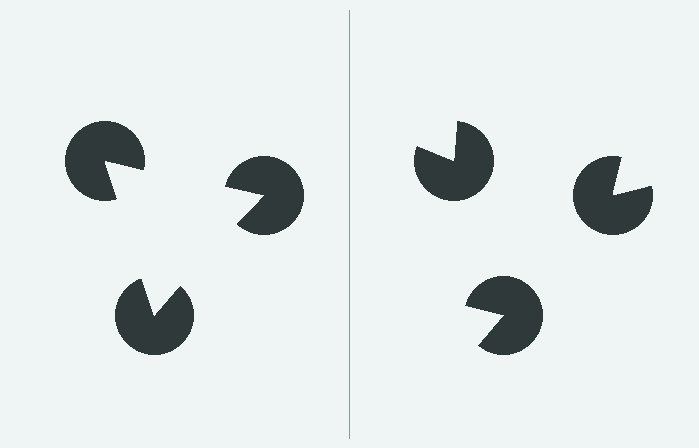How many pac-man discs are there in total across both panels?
6 — 3 on each side.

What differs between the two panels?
The pac-man discs are positioned identically on both sides; only the wedge orientations differ. On the left they align to a triangle; on the right they are misaligned.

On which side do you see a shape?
An illusory triangle appears on the left side. On the right side the wedge cuts are rotated, so no coherent shape forms.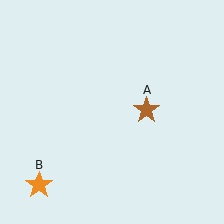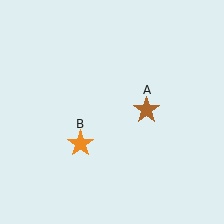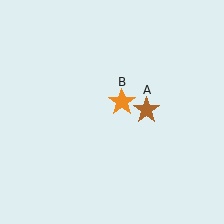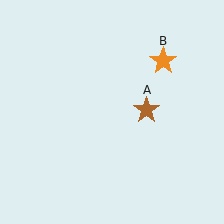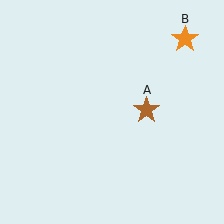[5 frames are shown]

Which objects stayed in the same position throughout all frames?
Brown star (object A) remained stationary.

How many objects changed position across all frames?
1 object changed position: orange star (object B).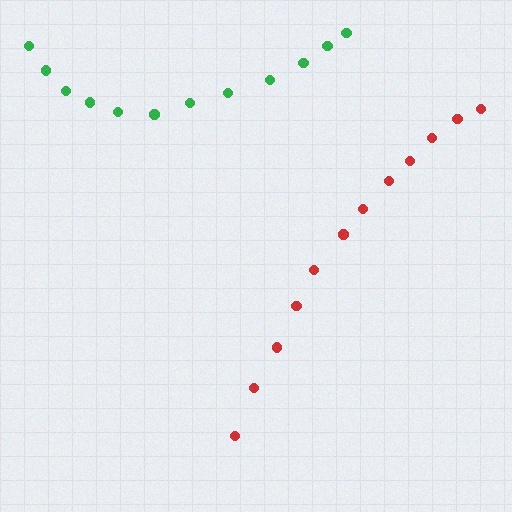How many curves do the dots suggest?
There are 2 distinct paths.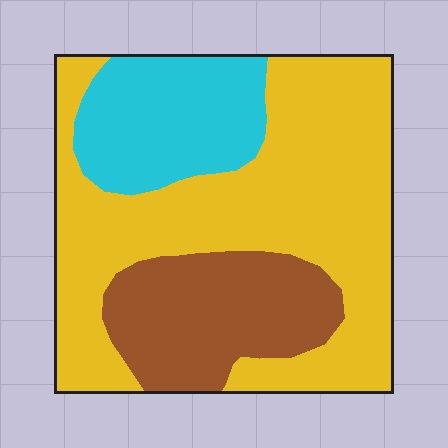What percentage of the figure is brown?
Brown covers 22% of the figure.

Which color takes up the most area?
Yellow, at roughly 60%.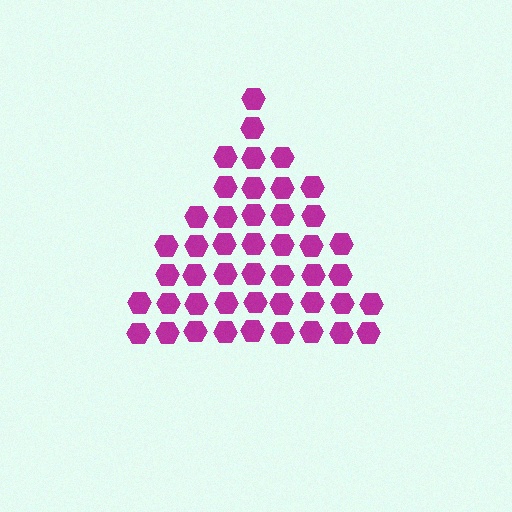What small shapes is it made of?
It is made of small hexagons.